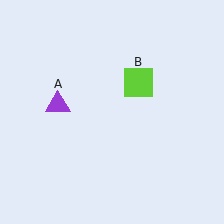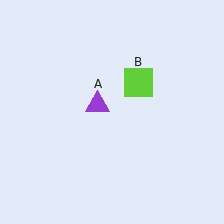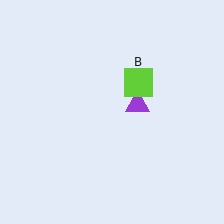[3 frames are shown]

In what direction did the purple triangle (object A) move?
The purple triangle (object A) moved right.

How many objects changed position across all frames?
1 object changed position: purple triangle (object A).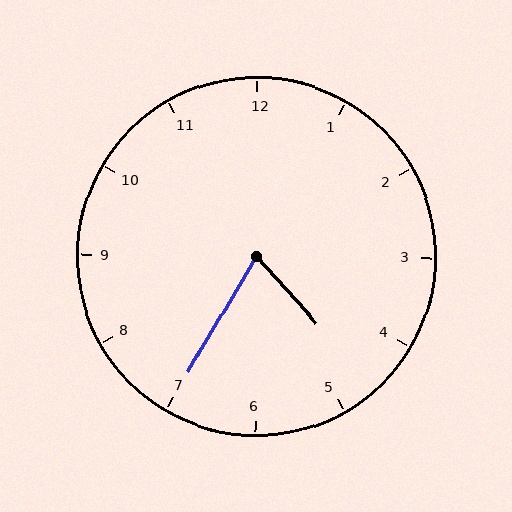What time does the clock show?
4:35.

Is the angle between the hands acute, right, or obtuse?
It is acute.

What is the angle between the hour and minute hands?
Approximately 72 degrees.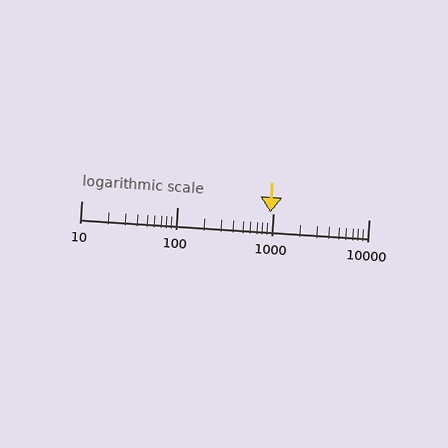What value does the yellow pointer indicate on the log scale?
The pointer indicates approximately 940.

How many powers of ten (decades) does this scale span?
The scale spans 3 decades, from 10 to 10000.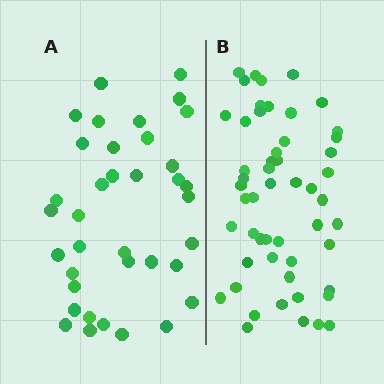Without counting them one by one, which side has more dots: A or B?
Region B (the right region) has more dots.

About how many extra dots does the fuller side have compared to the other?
Region B has approximately 15 more dots than region A.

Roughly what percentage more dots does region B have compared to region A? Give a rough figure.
About 45% more.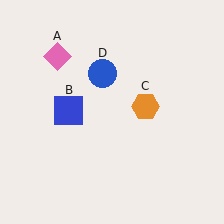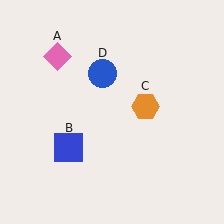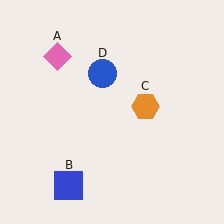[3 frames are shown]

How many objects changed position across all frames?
1 object changed position: blue square (object B).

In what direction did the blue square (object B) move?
The blue square (object B) moved down.